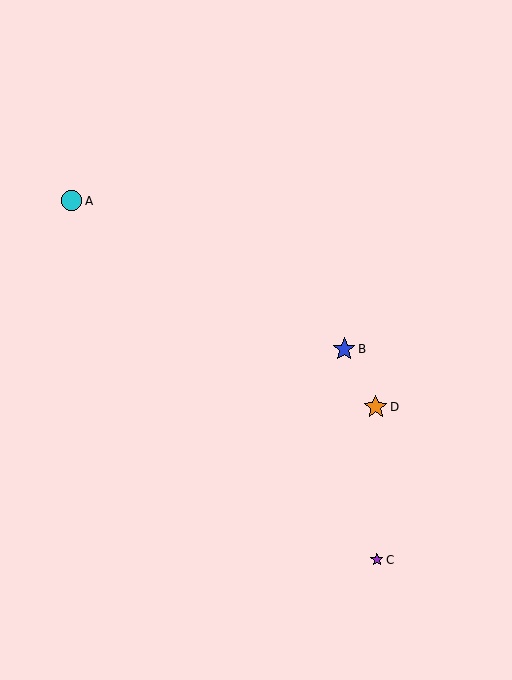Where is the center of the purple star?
The center of the purple star is at (377, 560).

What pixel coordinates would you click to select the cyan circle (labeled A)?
Click at (71, 201) to select the cyan circle A.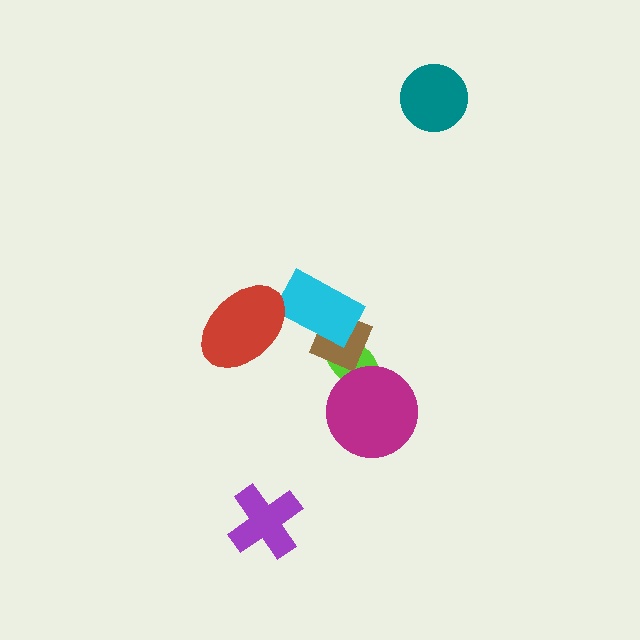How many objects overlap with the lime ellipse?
2 objects overlap with the lime ellipse.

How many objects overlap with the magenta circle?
1 object overlaps with the magenta circle.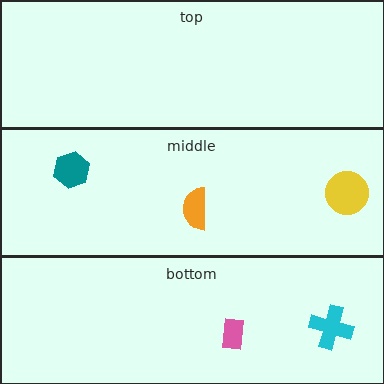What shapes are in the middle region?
The yellow circle, the teal hexagon, the orange semicircle.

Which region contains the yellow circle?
The middle region.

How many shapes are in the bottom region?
2.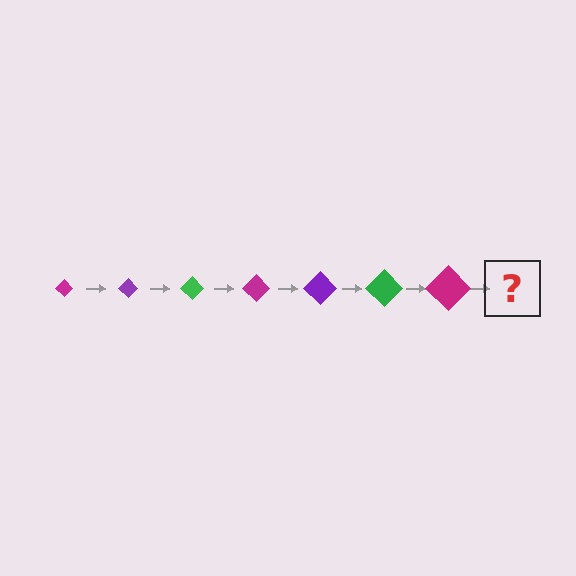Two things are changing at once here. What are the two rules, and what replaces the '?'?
The two rules are that the diamond grows larger each step and the color cycles through magenta, purple, and green. The '?' should be a purple diamond, larger than the previous one.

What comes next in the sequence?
The next element should be a purple diamond, larger than the previous one.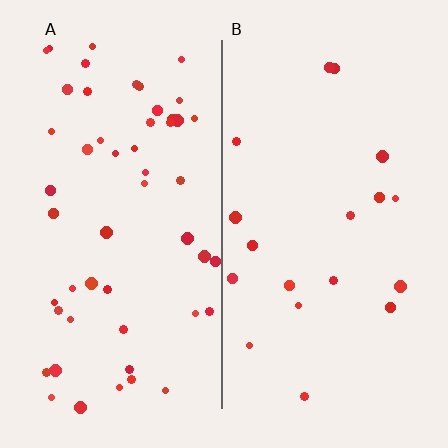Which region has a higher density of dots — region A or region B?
A (the left).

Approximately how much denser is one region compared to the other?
Approximately 2.9× — region A over region B.